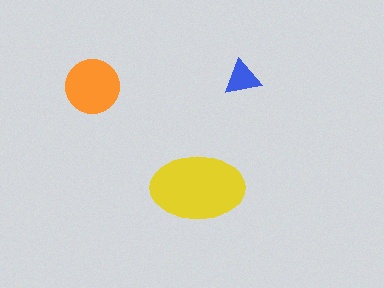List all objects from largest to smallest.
The yellow ellipse, the orange circle, the blue triangle.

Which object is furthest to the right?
The blue triangle is rightmost.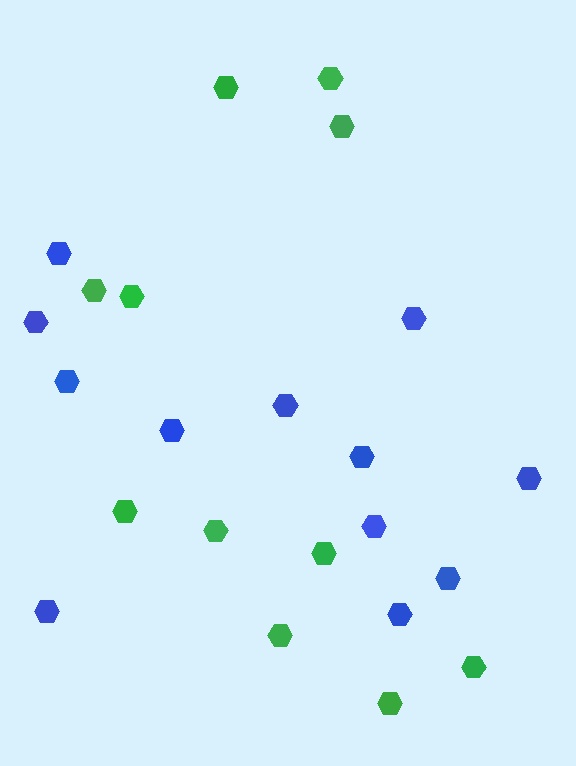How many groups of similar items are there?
There are 2 groups: one group of blue hexagons (12) and one group of green hexagons (11).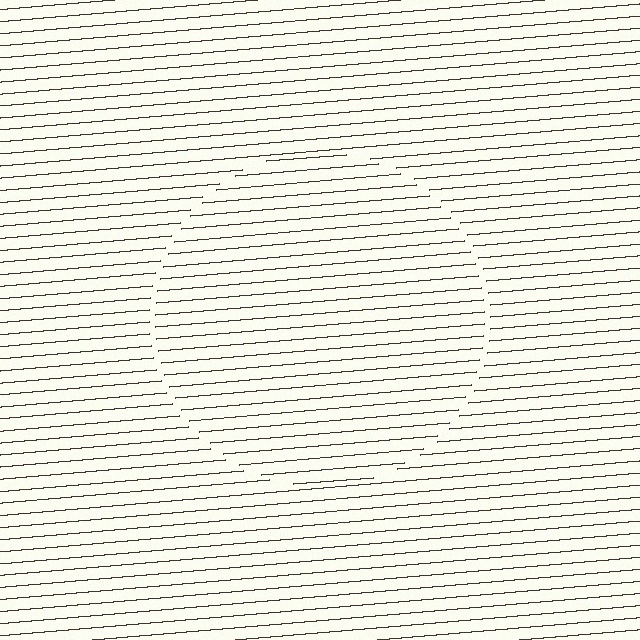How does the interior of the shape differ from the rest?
The interior of the shape contains the same grating, shifted by half a period — the contour is defined by the phase discontinuity where line-ends from the inner and outer gratings abut.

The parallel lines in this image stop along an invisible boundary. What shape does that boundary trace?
An illusory circle. The interior of the shape contains the same grating, shifted by half a period — the contour is defined by the phase discontinuity where line-ends from the inner and outer gratings abut.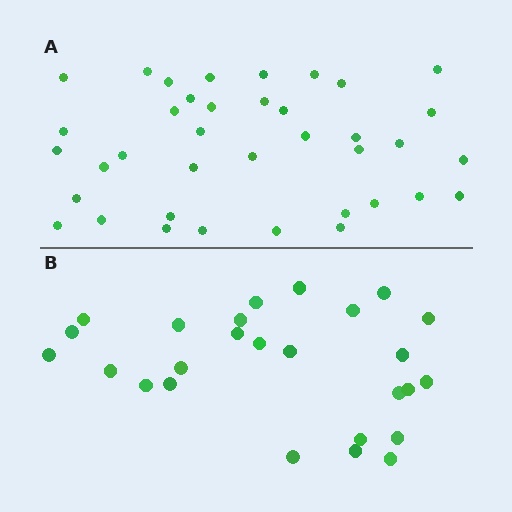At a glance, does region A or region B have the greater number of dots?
Region A (the top region) has more dots.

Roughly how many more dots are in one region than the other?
Region A has roughly 12 or so more dots than region B.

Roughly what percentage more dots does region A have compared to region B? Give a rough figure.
About 45% more.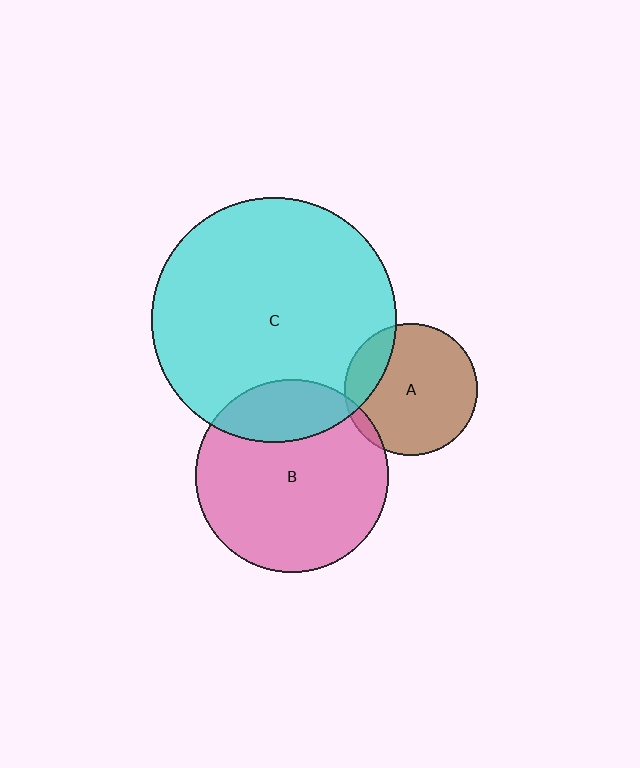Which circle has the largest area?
Circle C (cyan).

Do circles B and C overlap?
Yes.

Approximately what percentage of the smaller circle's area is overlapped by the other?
Approximately 20%.